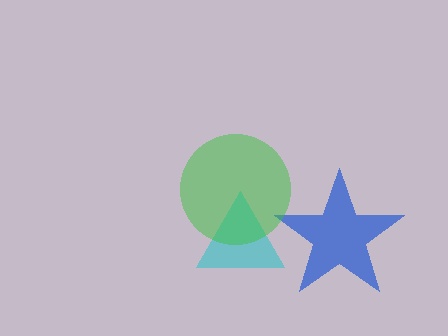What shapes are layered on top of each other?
The layered shapes are: a cyan triangle, a blue star, a green circle.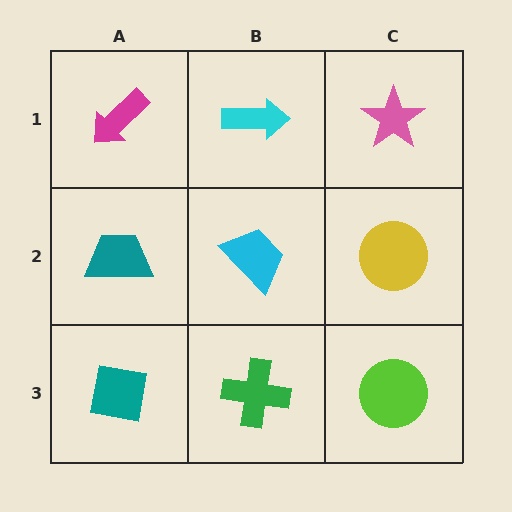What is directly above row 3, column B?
A cyan trapezoid.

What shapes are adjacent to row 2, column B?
A cyan arrow (row 1, column B), a green cross (row 3, column B), a teal trapezoid (row 2, column A), a yellow circle (row 2, column C).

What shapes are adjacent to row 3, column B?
A cyan trapezoid (row 2, column B), a teal square (row 3, column A), a lime circle (row 3, column C).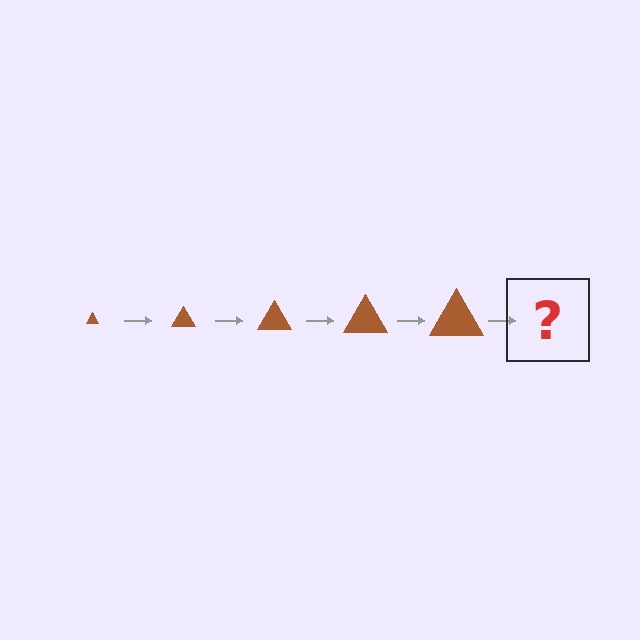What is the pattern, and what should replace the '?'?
The pattern is that the triangle gets progressively larger each step. The '?' should be a brown triangle, larger than the previous one.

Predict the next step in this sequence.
The next step is a brown triangle, larger than the previous one.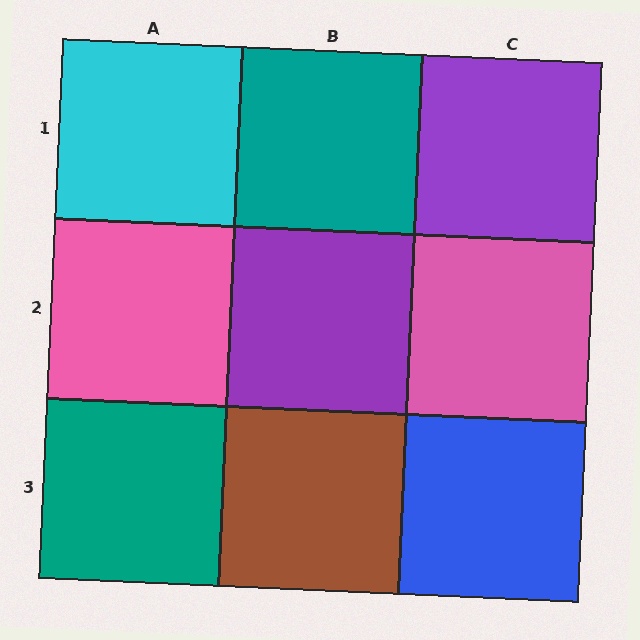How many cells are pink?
2 cells are pink.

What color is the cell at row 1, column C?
Purple.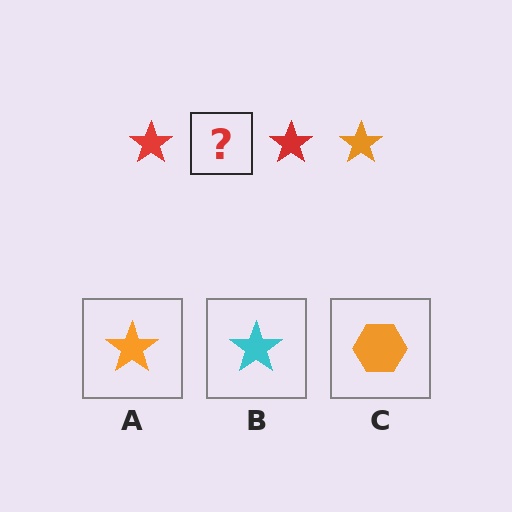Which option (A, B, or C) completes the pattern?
A.